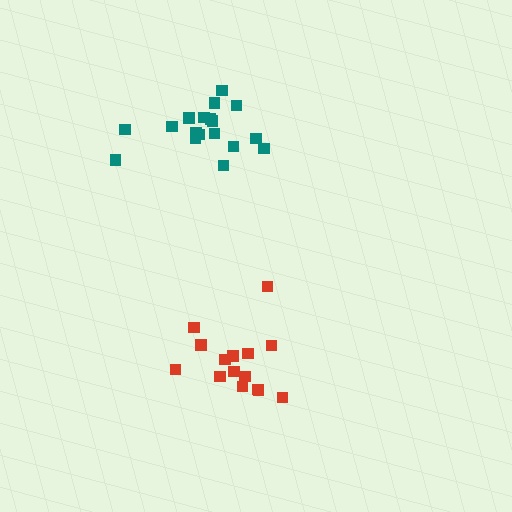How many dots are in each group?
Group 1: 18 dots, Group 2: 15 dots (33 total).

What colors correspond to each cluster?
The clusters are colored: teal, red.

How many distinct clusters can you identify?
There are 2 distinct clusters.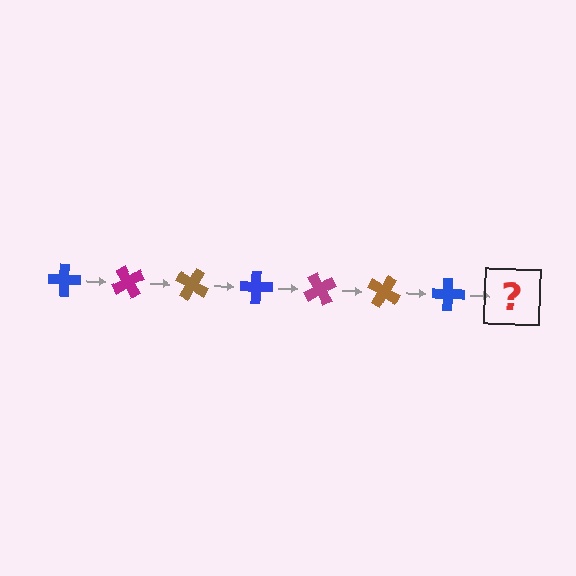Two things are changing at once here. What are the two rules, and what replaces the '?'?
The two rules are that it rotates 60 degrees each step and the color cycles through blue, magenta, and brown. The '?' should be a magenta cross, rotated 420 degrees from the start.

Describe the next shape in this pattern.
It should be a magenta cross, rotated 420 degrees from the start.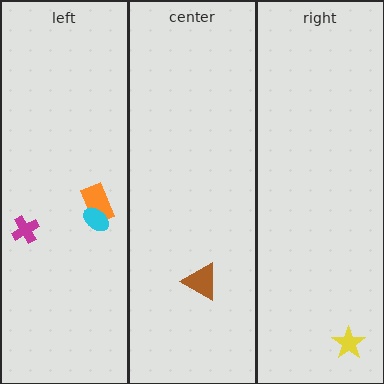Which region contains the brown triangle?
The center region.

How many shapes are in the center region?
1.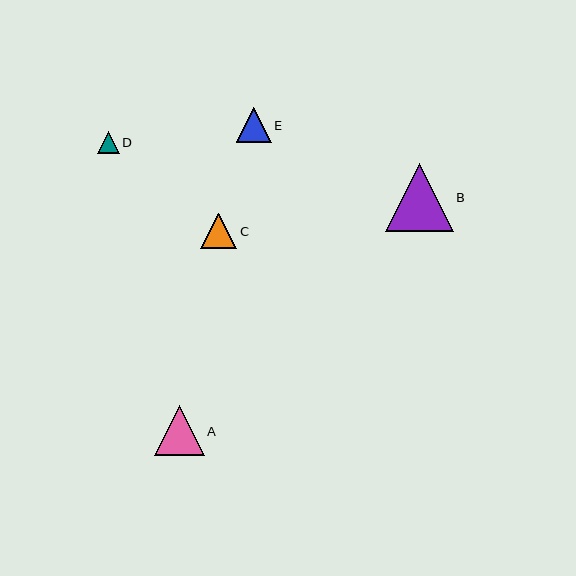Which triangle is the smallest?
Triangle D is the smallest with a size of approximately 22 pixels.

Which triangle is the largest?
Triangle B is the largest with a size of approximately 68 pixels.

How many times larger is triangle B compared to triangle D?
Triangle B is approximately 3.2 times the size of triangle D.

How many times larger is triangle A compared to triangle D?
Triangle A is approximately 2.3 times the size of triangle D.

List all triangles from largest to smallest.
From largest to smallest: B, A, C, E, D.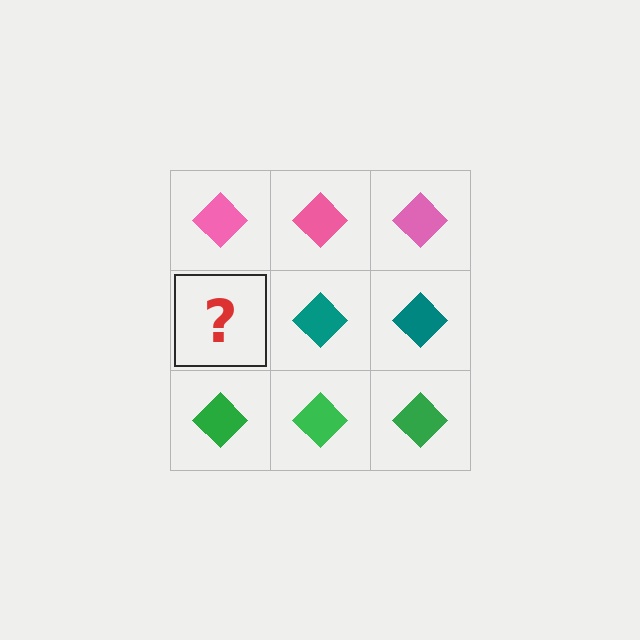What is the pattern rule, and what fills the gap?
The rule is that each row has a consistent color. The gap should be filled with a teal diamond.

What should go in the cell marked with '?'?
The missing cell should contain a teal diamond.